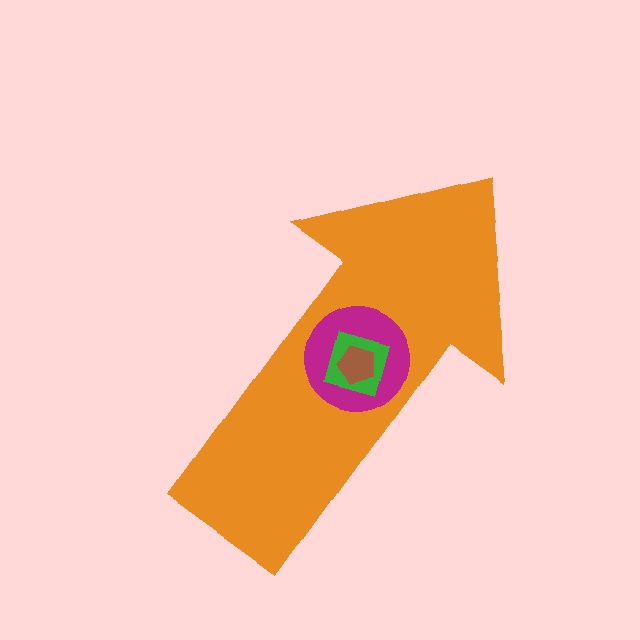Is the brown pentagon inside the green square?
Yes.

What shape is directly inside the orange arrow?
The magenta circle.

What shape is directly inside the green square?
The brown pentagon.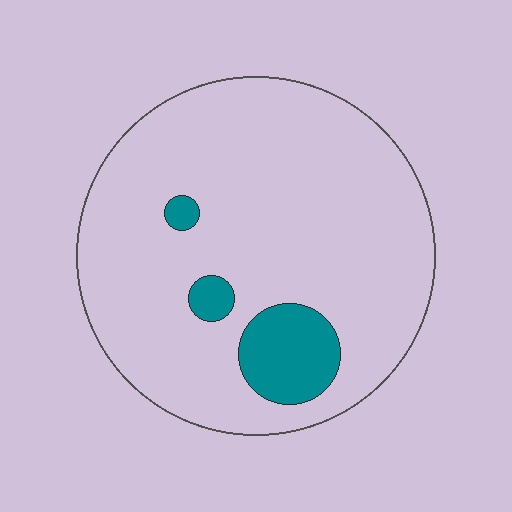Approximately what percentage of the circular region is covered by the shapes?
Approximately 10%.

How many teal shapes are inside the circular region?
3.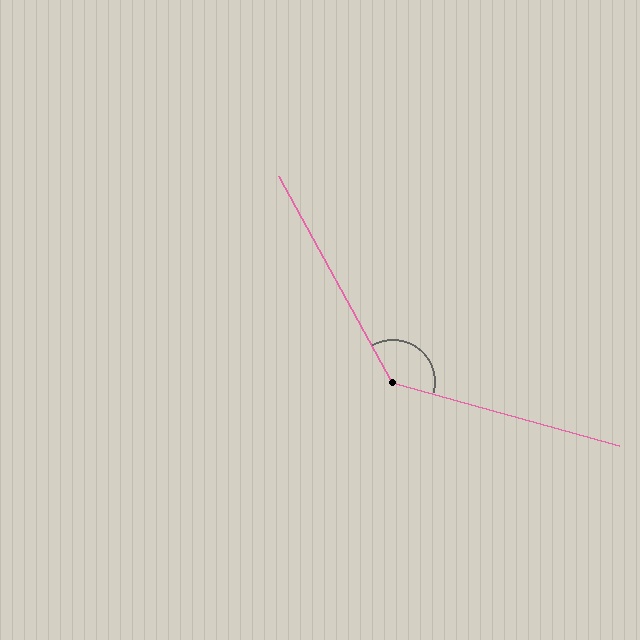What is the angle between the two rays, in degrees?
Approximately 134 degrees.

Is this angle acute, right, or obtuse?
It is obtuse.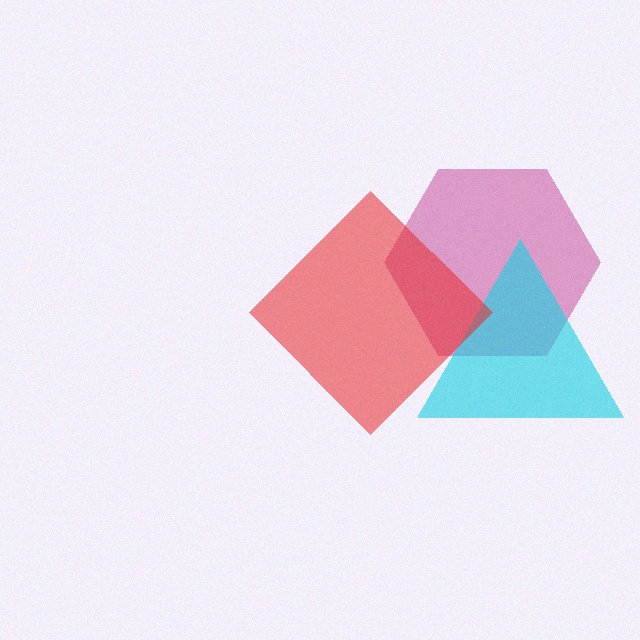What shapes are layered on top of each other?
The layered shapes are: a magenta hexagon, a cyan triangle, a red diamond.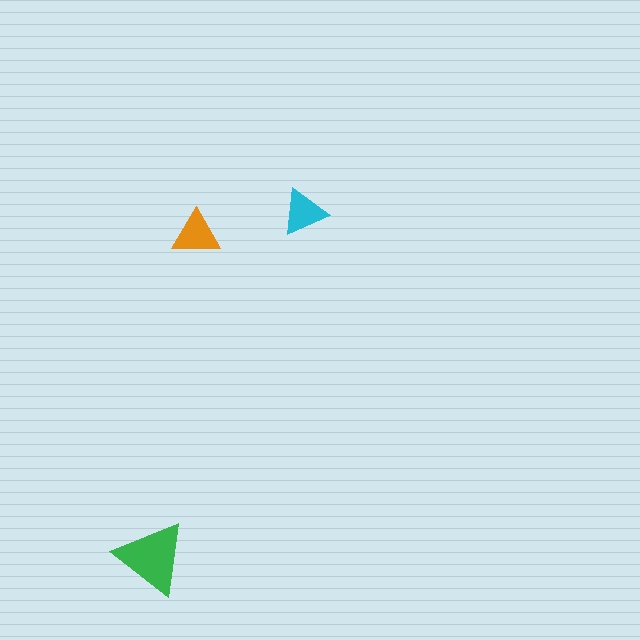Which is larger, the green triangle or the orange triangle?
The green one.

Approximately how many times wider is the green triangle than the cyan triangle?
About 1.5 times wider.